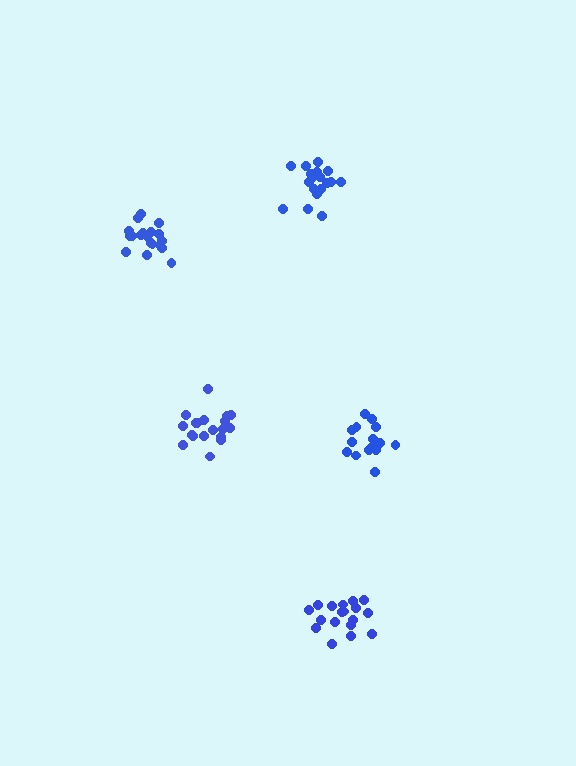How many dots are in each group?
Group 1: 16 dots, Group 2: 18 dots, Group 3: 19 dots, Group 4: 19 dots, Group 5: 19 dots (91 total).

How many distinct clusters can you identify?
There are 5 distinct clusters.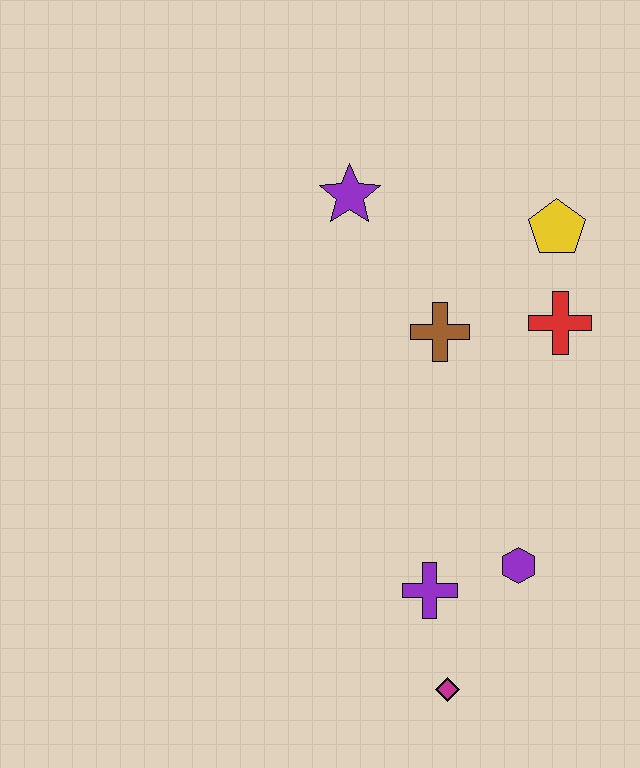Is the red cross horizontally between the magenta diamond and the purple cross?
No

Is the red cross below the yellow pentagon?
Yes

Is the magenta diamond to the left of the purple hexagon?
Yes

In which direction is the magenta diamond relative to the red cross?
The magenta diamond is below the red cross.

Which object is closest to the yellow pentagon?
The red cross is closest to the yellow pentagon.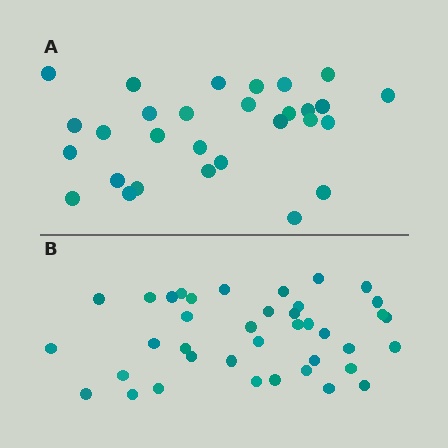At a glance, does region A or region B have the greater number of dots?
Region B (the bottom region) has more dots.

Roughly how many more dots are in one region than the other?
Region B has roughly 10 or so more dots than region A.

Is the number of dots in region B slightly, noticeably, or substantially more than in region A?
Region B has noticeably more, but not dramatically so. The ratio is roughly 1.3 to 1.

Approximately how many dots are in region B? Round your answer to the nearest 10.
About 40 dots. (The exact count is 39, which rounds to 40.)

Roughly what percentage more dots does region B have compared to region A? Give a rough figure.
About 35% more.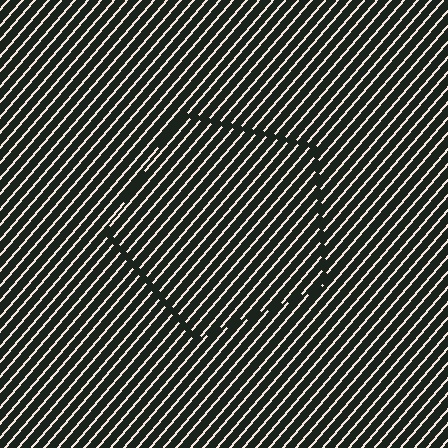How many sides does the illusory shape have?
5 sides — the line-ends trace a pentagon.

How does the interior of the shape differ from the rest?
The interior of the shape contains the same grating, shifted by half a period — the contour is defined by the phase discontinuity where line-ends from the inner and outer gratings abut.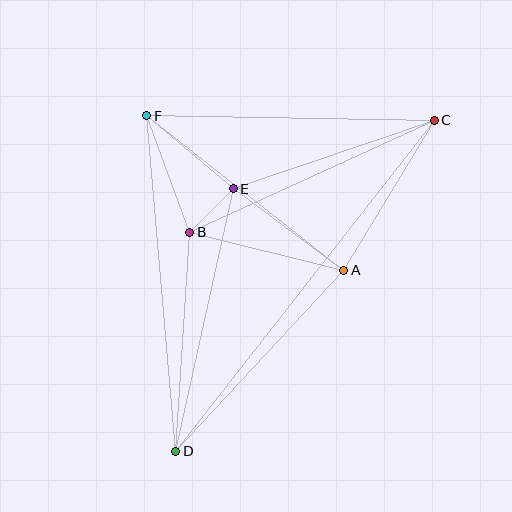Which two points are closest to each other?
Points B and E are closest to each other.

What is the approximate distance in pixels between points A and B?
The distance between A and B is approximately 158 pixels.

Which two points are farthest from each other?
Points C and D are farthest from each other.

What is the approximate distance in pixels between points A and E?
The distance between A and E is approximately 137 pixels.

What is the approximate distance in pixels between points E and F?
The distance between E and F is approximately 113 pixels.